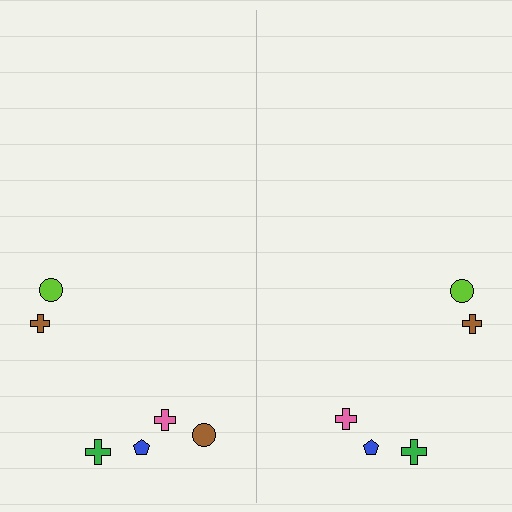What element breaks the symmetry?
A brown circle is missing from the right side.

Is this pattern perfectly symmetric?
No, the pattern is not perfectly symmetric. A brown circle is missing from the right side.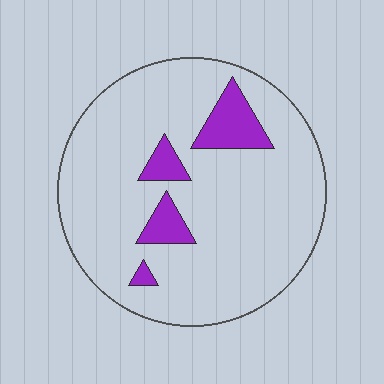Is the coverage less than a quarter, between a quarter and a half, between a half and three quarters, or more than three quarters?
Less than a quarter.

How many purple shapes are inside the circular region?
4.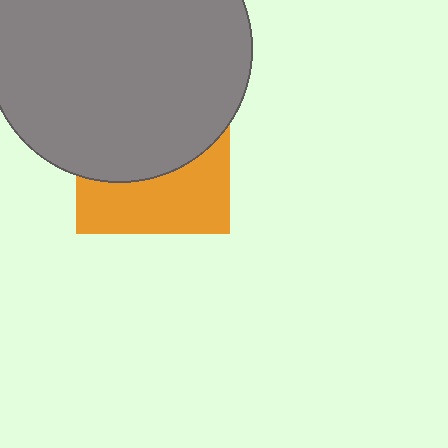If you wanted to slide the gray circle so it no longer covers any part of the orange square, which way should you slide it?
Slide it up — that is the most direct way to separate the two shapes.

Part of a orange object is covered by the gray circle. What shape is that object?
It is a square.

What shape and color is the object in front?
The object in front is a gray circle.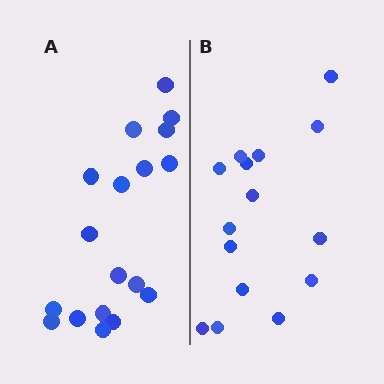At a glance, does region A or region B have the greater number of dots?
Region A (the left region) has more dots.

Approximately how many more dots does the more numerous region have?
Region A has just a few more — roughly 2 or 3 more dots than region B.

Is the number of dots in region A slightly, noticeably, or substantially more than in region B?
Region A has only slightly more — the two regions are fairly close. The ratio is roughly 1.2 to 1.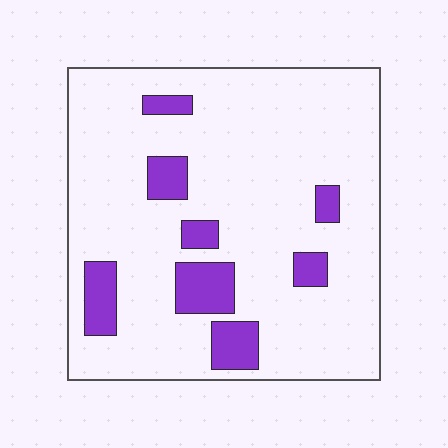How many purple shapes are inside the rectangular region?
8.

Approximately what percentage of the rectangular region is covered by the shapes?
Approximately 15%.